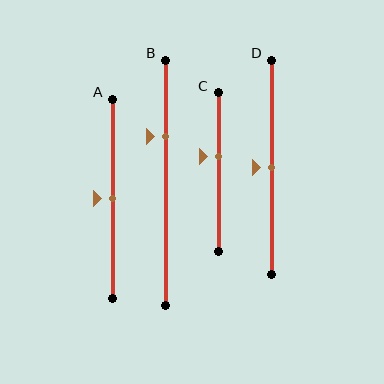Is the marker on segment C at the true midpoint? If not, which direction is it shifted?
No, the marker on segment C is shifted upward by about 10% of the segment length.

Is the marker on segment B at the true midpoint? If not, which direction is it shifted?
No, the marker on segment B is shifted upward by about 19% of the segment length.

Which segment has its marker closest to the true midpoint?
Segment A has its marker closest to the true midpoint.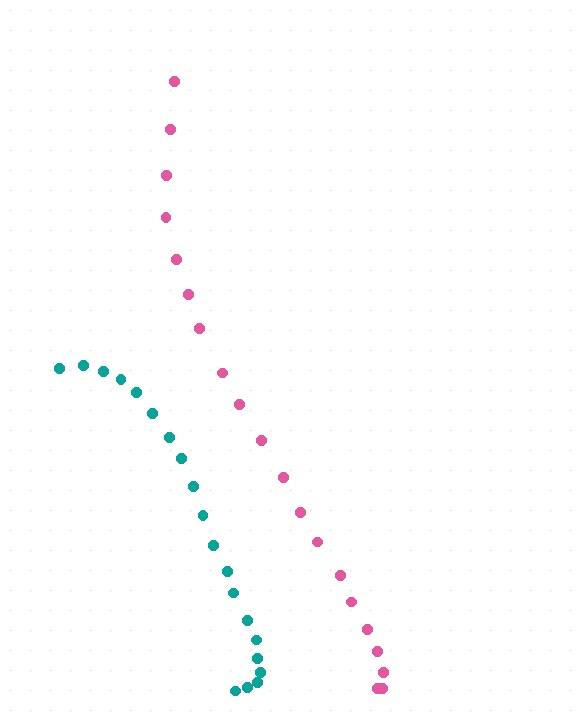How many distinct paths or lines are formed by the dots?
There are 2 distinct paths.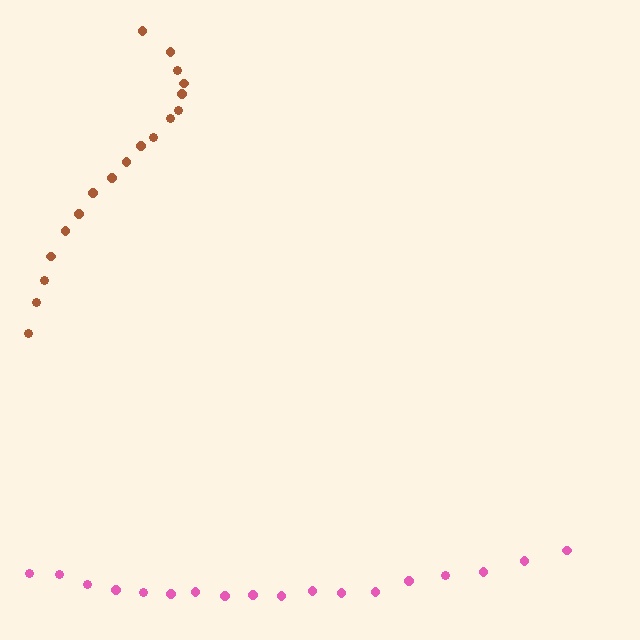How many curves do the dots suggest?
There are 2 distinct paths.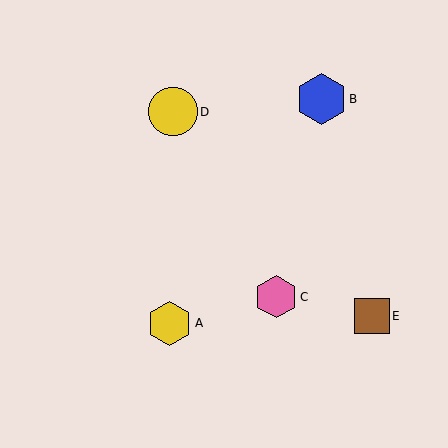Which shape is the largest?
The blue hexagon (labeled B) is the largest.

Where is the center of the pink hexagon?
The center of the pink hexagon is at (276, 297).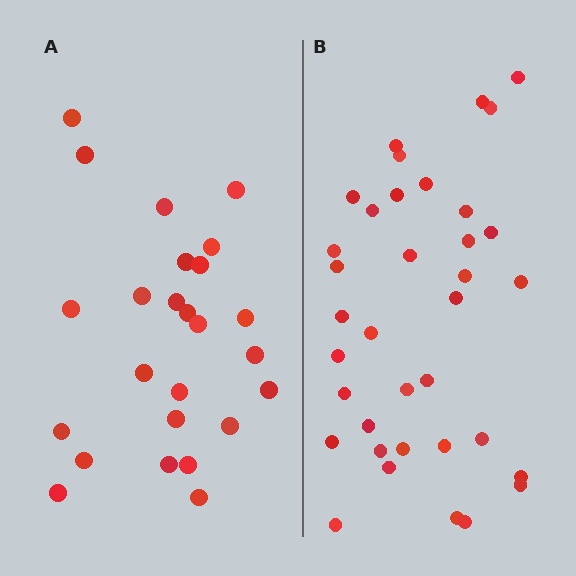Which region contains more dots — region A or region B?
Region B (the right region) has more dots.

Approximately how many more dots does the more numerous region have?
Region B has roughly 12 or so more dots than region A.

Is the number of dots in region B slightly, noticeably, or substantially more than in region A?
Region B has noticeably more, but not dramatically so. The ratio is roughly 1.4 to 1.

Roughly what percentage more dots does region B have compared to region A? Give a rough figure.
About 45% more.